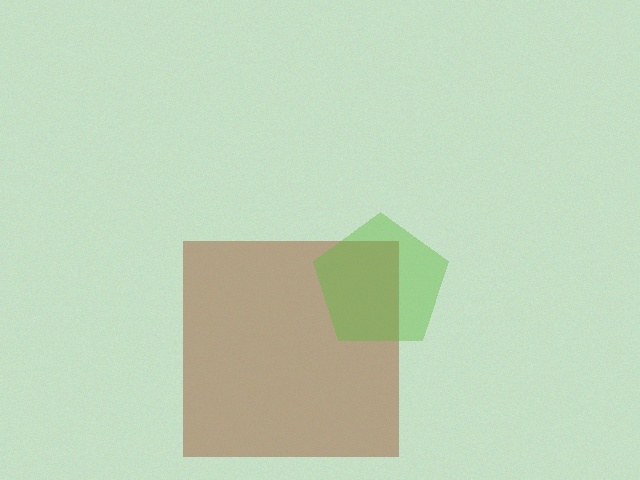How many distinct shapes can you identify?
There are 2 distinct shapes: a brown square, a lime pentagon.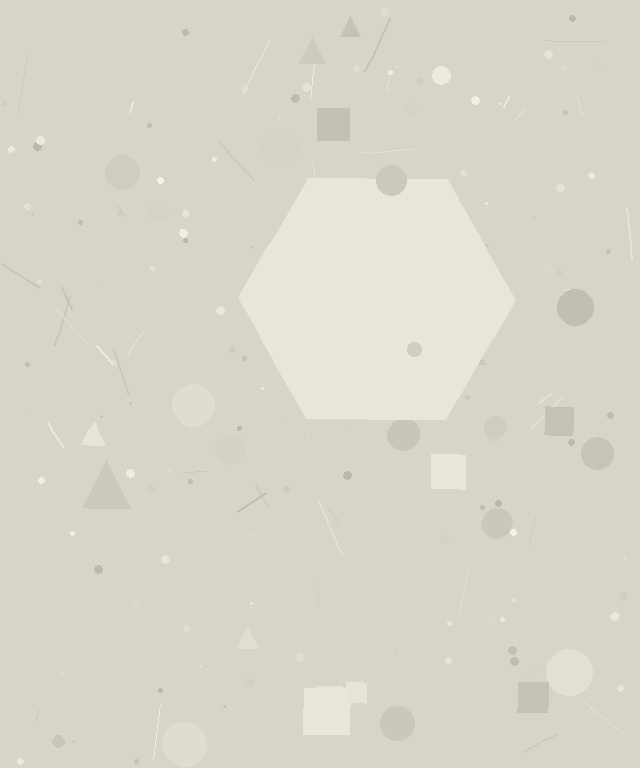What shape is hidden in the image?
A hexagon is hidden in the image.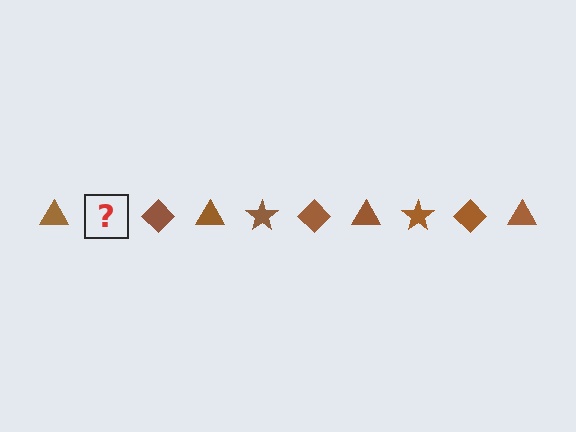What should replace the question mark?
The question mark should be replaced with a brown star.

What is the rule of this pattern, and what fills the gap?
The rule is that the pattern cycles through triangle, star, diamond shapes in brown. The gap should be filled with a brown star.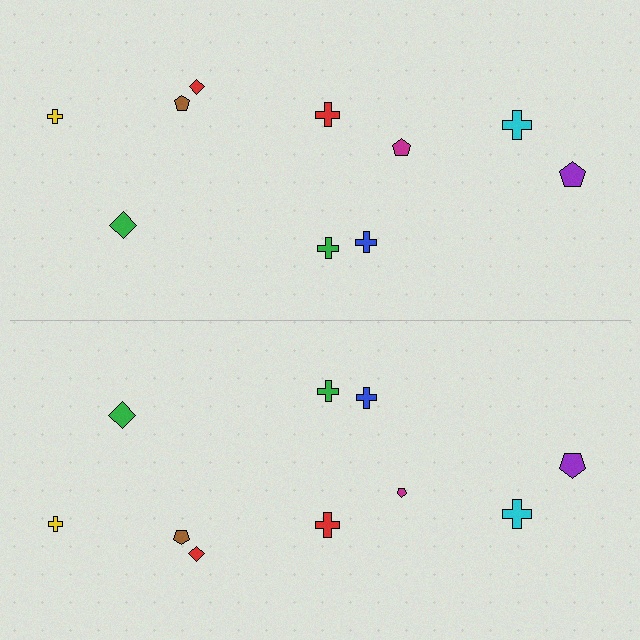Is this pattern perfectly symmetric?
No, the pattern is not perfectly symmetric. The magenta pentagon on the bottom side has a different size than its mirror counterpart.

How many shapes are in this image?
There are 20 shapes in this image.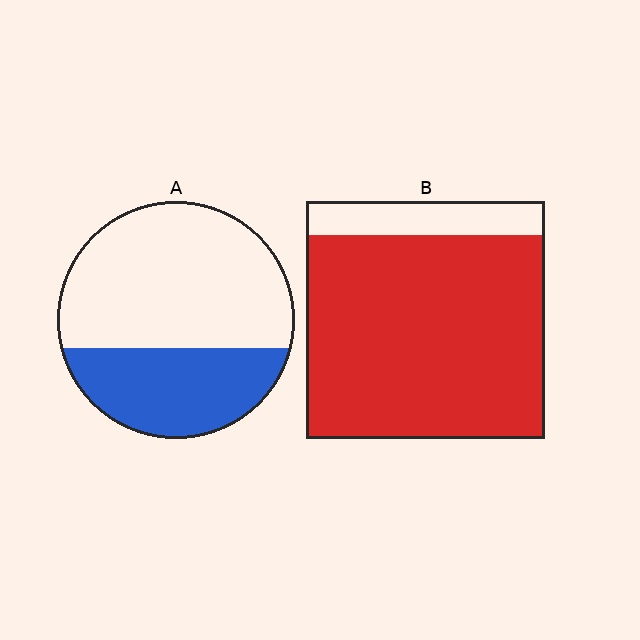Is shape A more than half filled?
No.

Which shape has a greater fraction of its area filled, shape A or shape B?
Shape B.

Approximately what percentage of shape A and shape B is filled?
A is approximately 35% and B is approximately 85%.